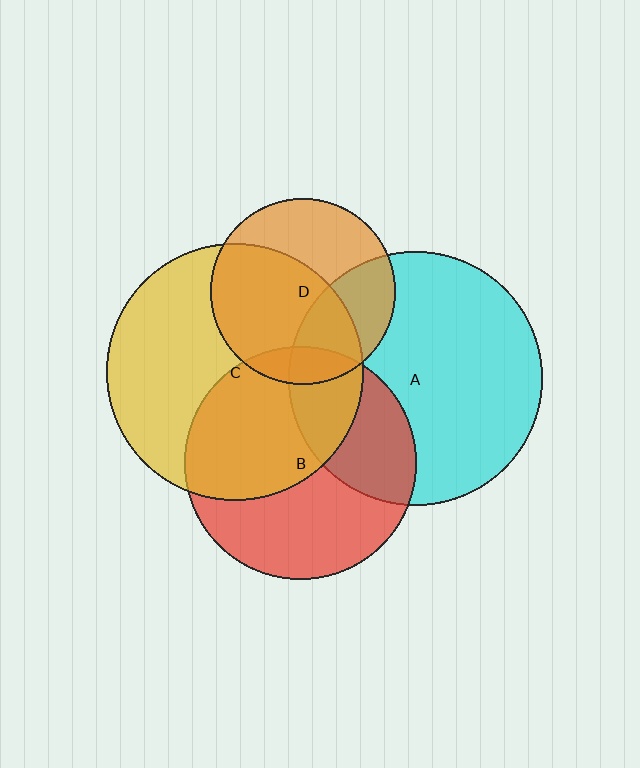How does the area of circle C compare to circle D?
Approximately 1.9 times.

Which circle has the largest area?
Circle C (yellow).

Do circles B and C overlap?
Yes.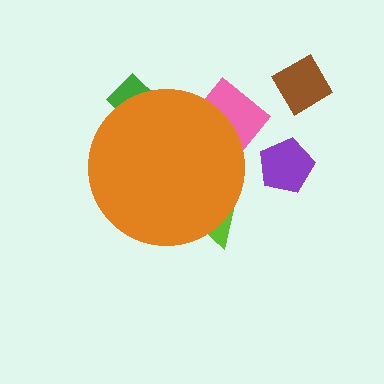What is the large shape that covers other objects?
An orange circle.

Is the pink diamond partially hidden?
Yes, the pink diamond is partially hidden behind the orange circle.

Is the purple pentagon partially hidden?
No, the purple pentagon is fully visible.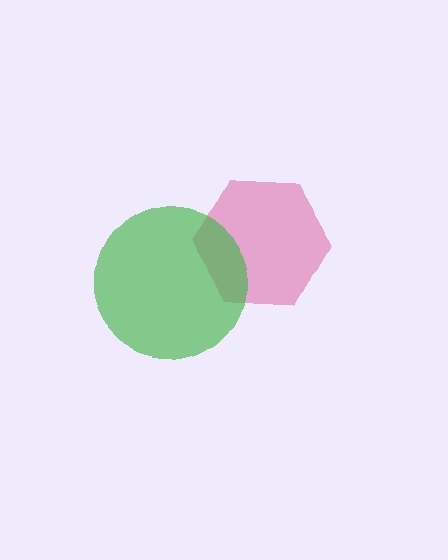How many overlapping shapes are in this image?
There are 2 overlapping shapes in the image.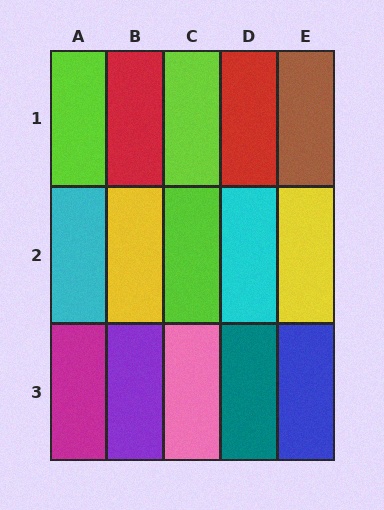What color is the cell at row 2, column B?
Yellow.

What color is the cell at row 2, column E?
Yellow.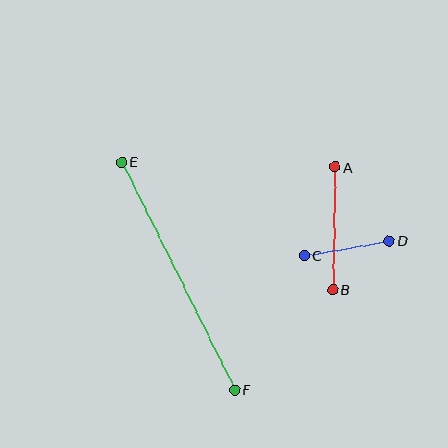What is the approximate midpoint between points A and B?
The midpoint is at approximately (334, 228) pixels.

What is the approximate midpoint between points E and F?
The midpoint is at approximately (178, 276) pixels.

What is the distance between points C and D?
The distance is approximately 86 pixels.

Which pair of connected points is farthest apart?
Points E and F are farthest apart.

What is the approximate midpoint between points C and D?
The midpoint is at approximately (347, 248) pixels.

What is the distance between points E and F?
The distance is approximately 255 pixels.